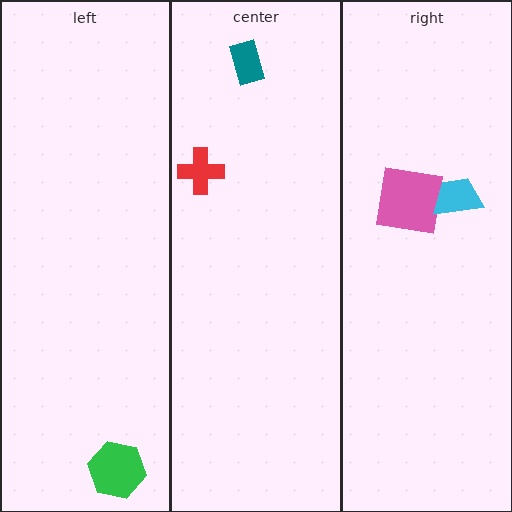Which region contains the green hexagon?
The left region.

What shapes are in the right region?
The pink square, the cyan trapezoid.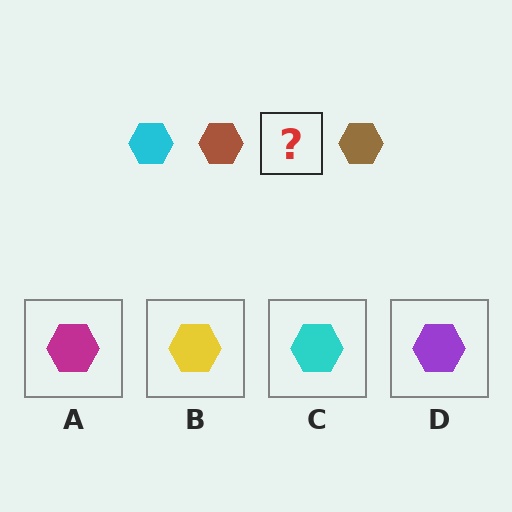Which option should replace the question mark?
Option C.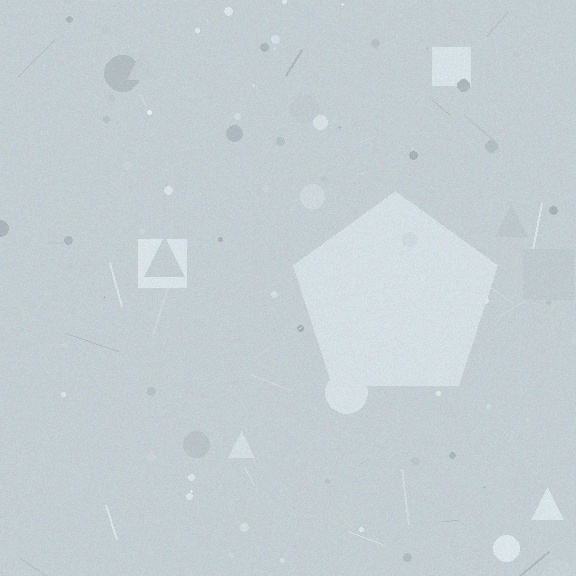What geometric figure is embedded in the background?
A pentagon is embedded in the background.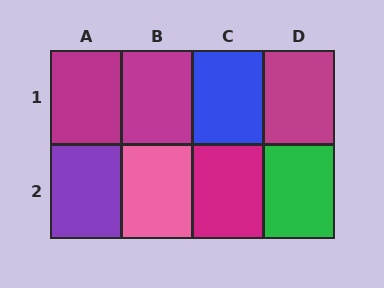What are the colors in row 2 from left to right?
Purple, pink, magenta, green.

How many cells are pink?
1 cell is pink.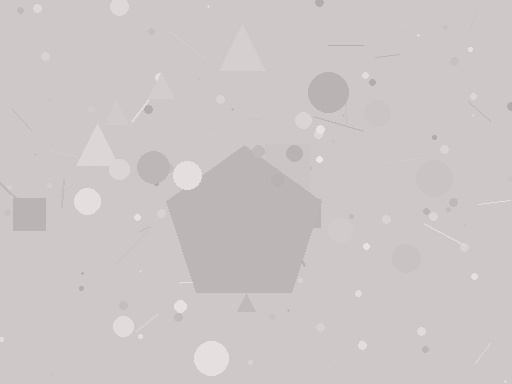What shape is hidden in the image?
A pentagon is hidden in the image.